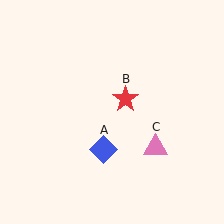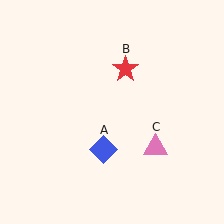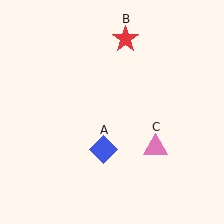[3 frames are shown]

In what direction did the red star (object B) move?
The red star (object B) moved up.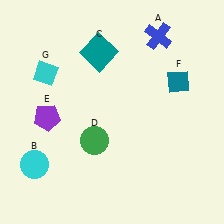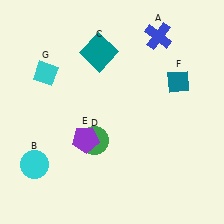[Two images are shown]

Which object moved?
The purple pentagon (E) moved right.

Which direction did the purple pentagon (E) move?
The purple pentagon (E) moved right.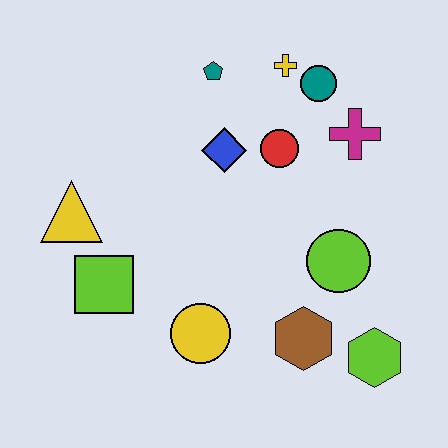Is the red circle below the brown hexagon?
No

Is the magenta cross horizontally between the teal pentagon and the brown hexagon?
No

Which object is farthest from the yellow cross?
The lime hexagon is farthest from the yellow cross.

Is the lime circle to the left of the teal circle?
No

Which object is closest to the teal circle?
The yellow cross is closest to the teal circle.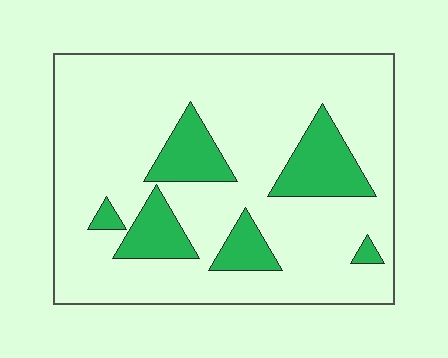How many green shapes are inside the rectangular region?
6.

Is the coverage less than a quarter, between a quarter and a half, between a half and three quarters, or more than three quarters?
Less than a quarter.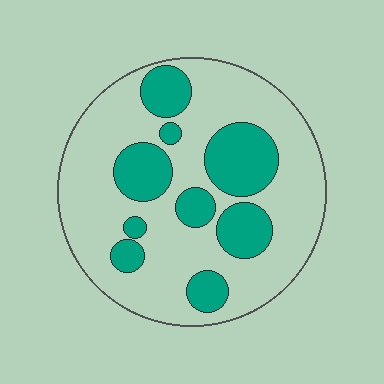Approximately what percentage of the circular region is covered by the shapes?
Approximately 30%.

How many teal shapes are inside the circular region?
9.